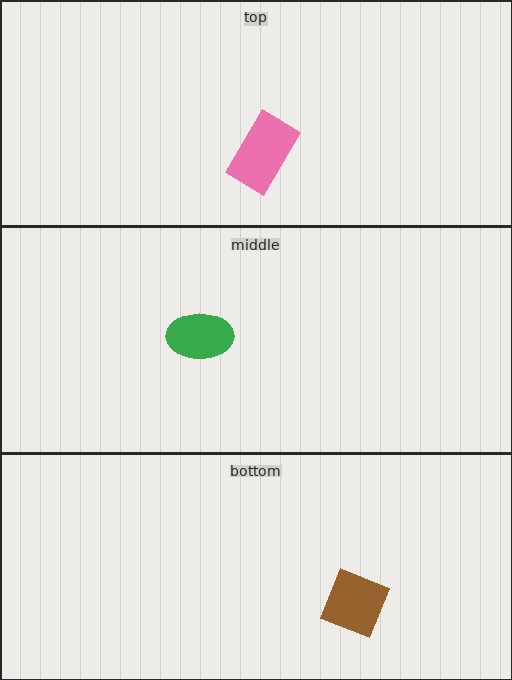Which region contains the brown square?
The bottom region.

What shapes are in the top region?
The pink rectangle.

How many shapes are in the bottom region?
1.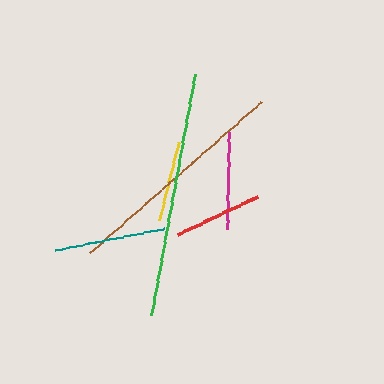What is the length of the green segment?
The green segment is approximately 245 pixels long.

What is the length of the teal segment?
The teal segment is approximately 111 pixels long.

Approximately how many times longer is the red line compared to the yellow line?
The red line is approximately 1.1 times the length of the yellow line.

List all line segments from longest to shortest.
From longest to shortest: green, brown, teal, magenta, red, yellow.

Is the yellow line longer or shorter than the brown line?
The brown line is longer than the yellow line.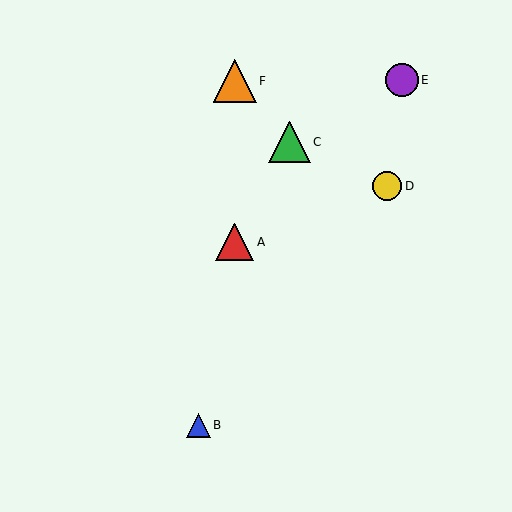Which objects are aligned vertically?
Objects A, F are aligned vertically.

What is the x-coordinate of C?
Object C is at x≈290.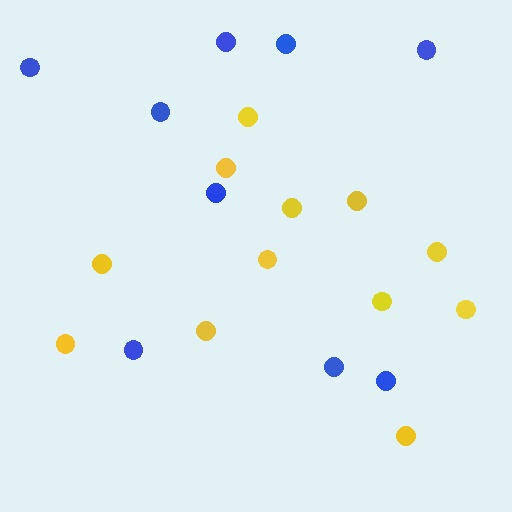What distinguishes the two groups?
There are 2 groups: one group of yellow circles (12) and one group of blue circles (9).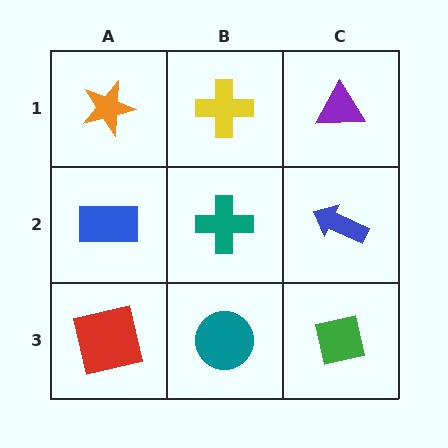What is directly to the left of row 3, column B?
A red square.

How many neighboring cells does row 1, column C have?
2.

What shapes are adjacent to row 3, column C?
A blue arrow (row 2, column C), a teal circle (row 3, column B).